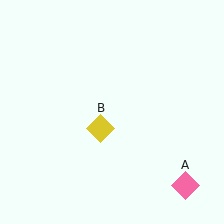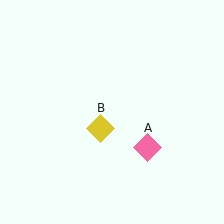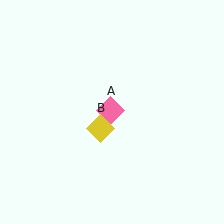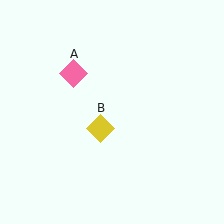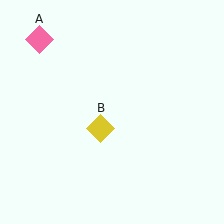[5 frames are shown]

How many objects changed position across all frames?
1 object changed position: pink diamond (object A).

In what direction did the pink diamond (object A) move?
The pink diamond (object A) moved up and to the left.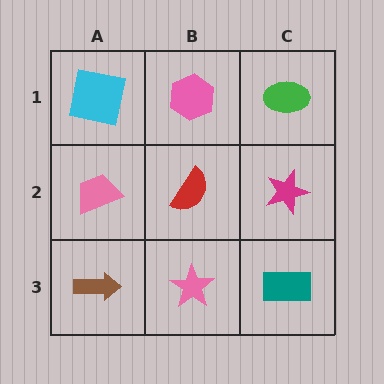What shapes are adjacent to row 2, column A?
A cyan square (row 1, column A), a brown arrow (row 3, column A), a red semicircle (row 2, column B).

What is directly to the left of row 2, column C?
A red semicircle.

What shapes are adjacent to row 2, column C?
A green ellipse (row 1, column C), a teal rectangle (row 3, column C), a red semicircle (row 2, column B).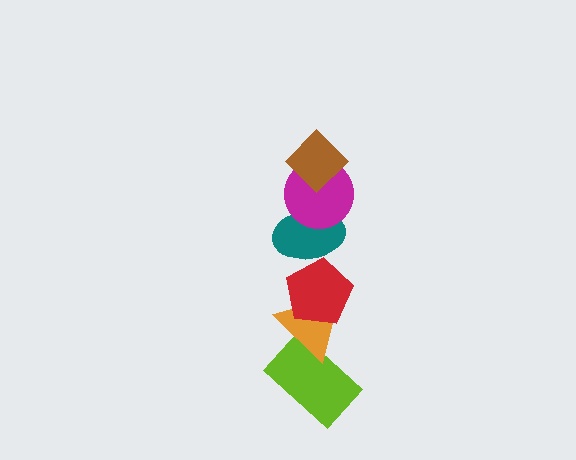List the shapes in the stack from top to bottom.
From top to bottom: the brown diamond, the magenta circle, the teal ellipse, the red pentagon, the orange triangle, the lime rectangle.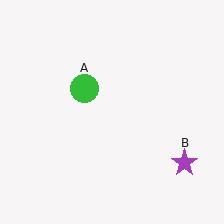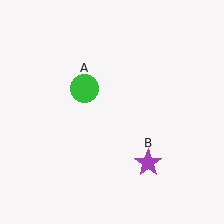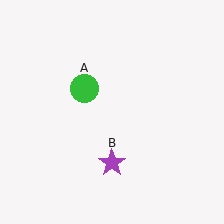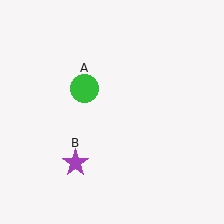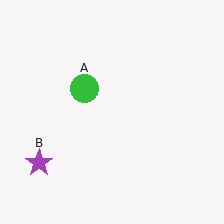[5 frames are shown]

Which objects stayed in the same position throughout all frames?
Green circle (object A) remained stationary.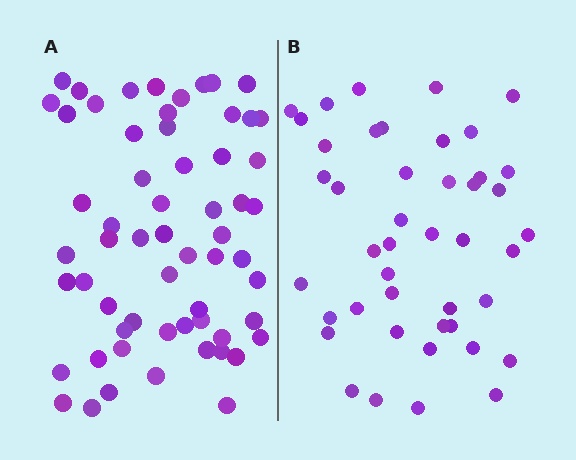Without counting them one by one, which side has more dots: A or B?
Region A (the left region) has more dots.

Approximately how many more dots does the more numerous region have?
Region A has approximately 15 more dots than region B.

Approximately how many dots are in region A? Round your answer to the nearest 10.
About 60 dots.